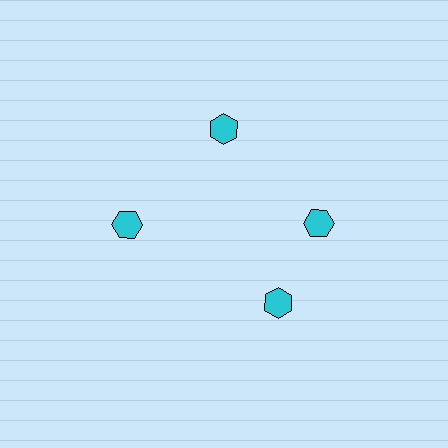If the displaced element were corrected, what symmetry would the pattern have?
It would have 4-fold rotational symmetry — the pattern would map onto itself every 90 degrees.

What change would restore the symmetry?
The symmetry would be restored by rotating it back into even spacing with its neighbors so that all 4 hexagons sit at equal angles and equal distance from the center.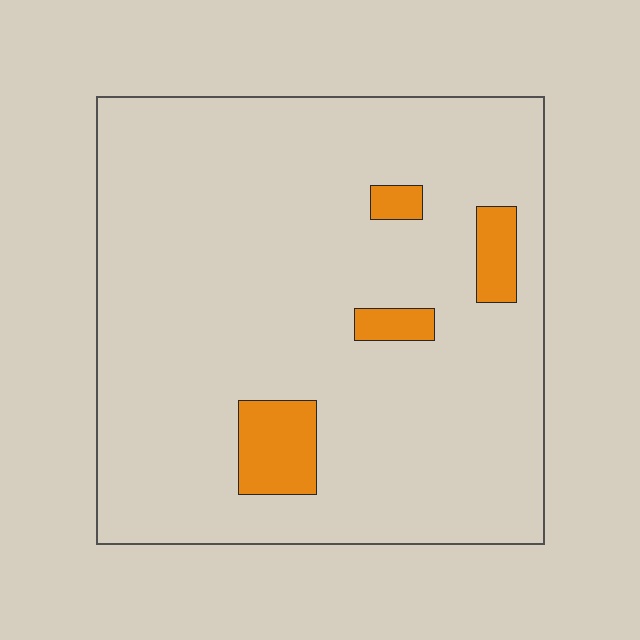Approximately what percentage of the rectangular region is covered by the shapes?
Approximately 10%.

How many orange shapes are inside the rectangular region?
4.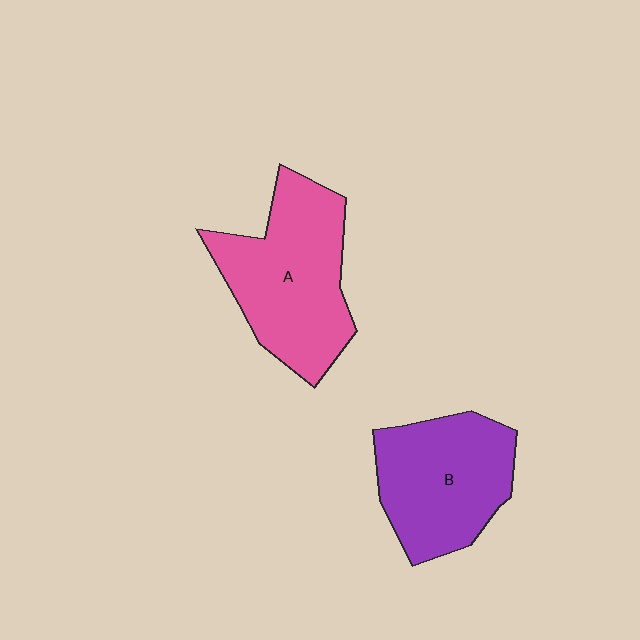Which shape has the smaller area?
Shape B (purple).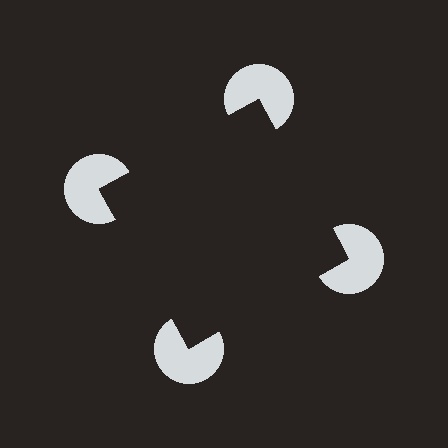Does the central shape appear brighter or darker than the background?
It typically appears slightly darker than the background, even though no actual brightness change is drawn.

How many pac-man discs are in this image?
There are 4 — one at each vertex of the illusory square.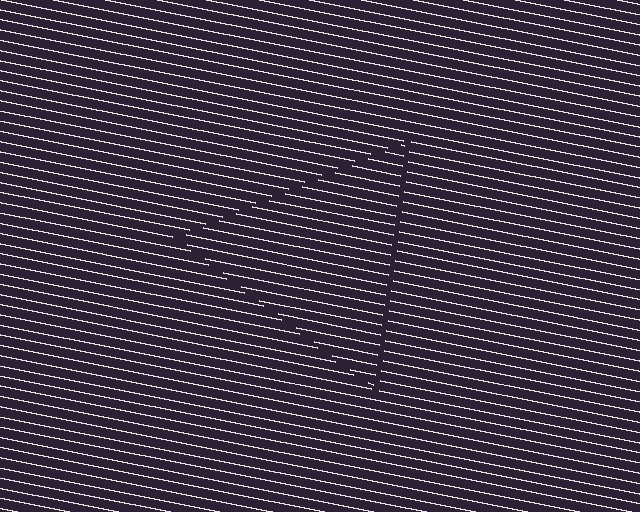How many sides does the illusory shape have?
3 sides — the line-ends trace a triangle.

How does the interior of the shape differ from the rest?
The interior of the shape contains the same grating, shifted by half a period — the contour is defined by the phase discontinuity where line-ends from the inner and outer gratings abut.